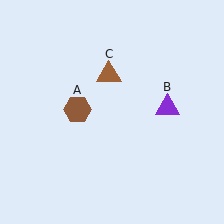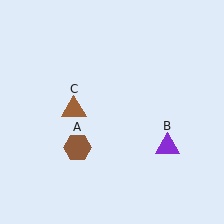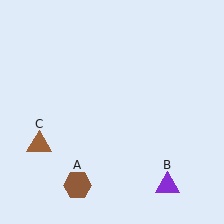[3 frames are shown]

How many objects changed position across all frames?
3 objects changed position: brown hexagon (object A), purple triangle (object B), brown triangle (object C).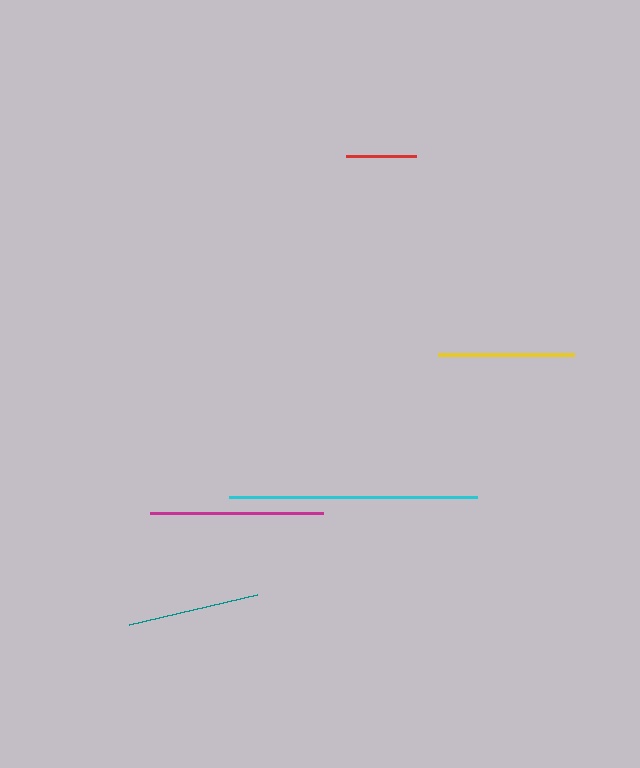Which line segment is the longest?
The cyan line is the longest at approximately 248 pixels.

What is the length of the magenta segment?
The magenta segment is approximately 174 pixels long.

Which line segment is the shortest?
The red line is the shortest at approximately 70 pixels.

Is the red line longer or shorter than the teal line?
The teal line is longer than the red line.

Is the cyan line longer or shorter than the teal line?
The cyan line is longer than the teal line.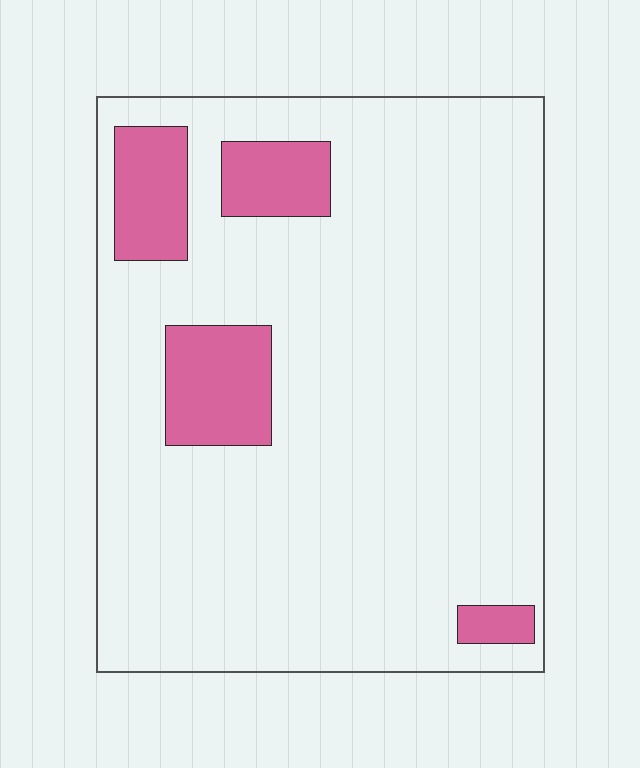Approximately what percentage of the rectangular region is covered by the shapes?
Approximately 15%.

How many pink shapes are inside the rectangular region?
4.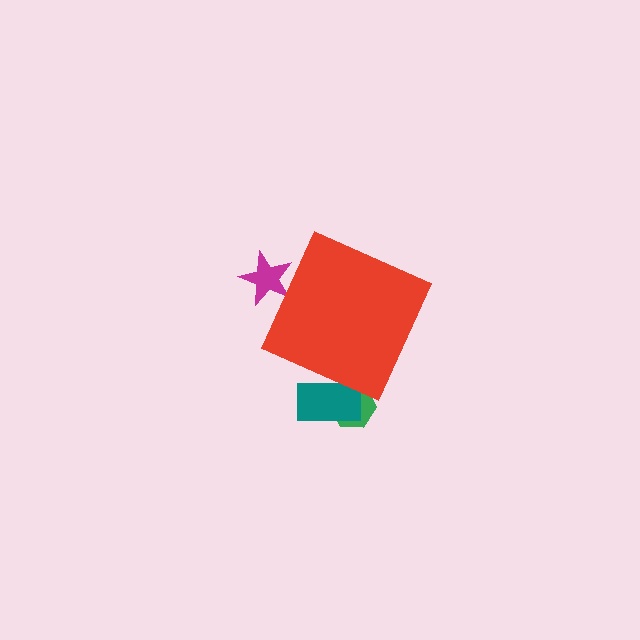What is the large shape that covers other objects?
A red diamond.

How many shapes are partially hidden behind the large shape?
3 shapes are partially hidden.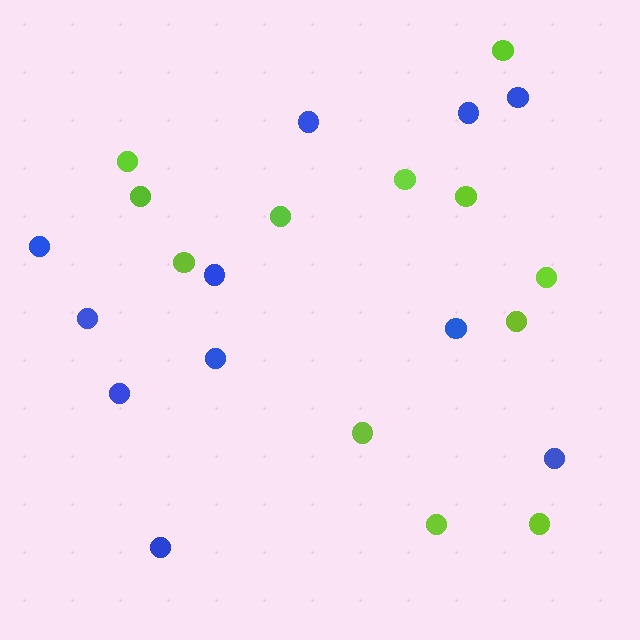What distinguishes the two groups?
There are 2 groups: one group of blue circles (11) and one group of lime circles (12).